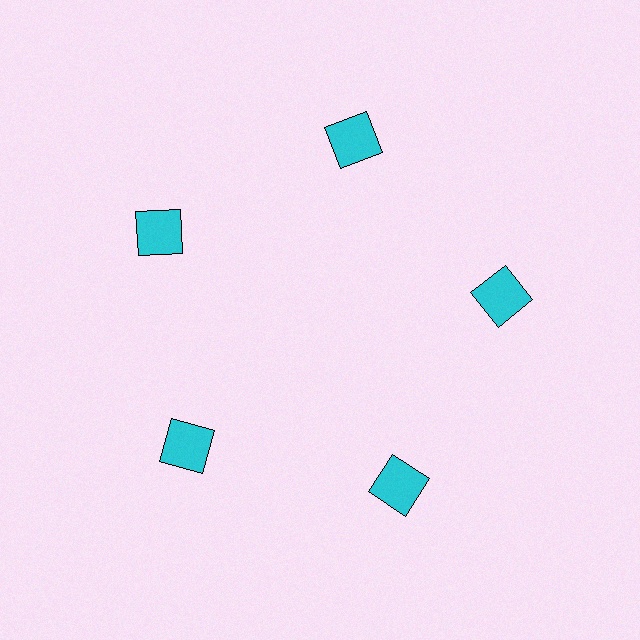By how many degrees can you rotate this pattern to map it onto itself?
The pattern maps onto itself every 72 degrees of rotation.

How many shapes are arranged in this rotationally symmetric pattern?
There are 5 shapes, arranged in 5 groups of 1.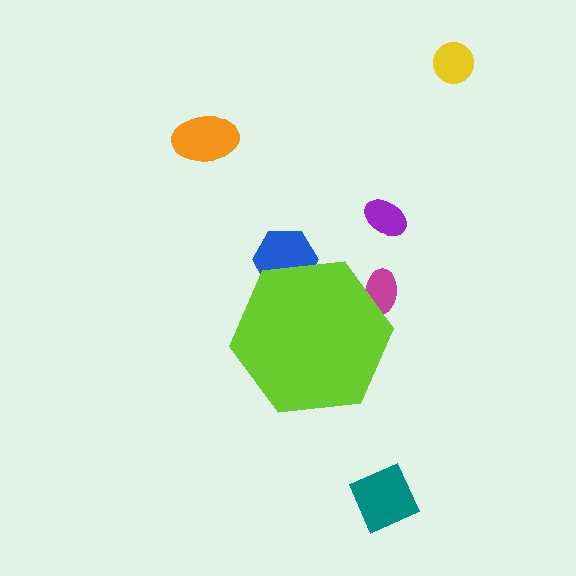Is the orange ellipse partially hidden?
No, the orange ellipse is fully visible.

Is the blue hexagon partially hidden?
Yes, the blue hexagon is partially hidden behind the lime hexagon.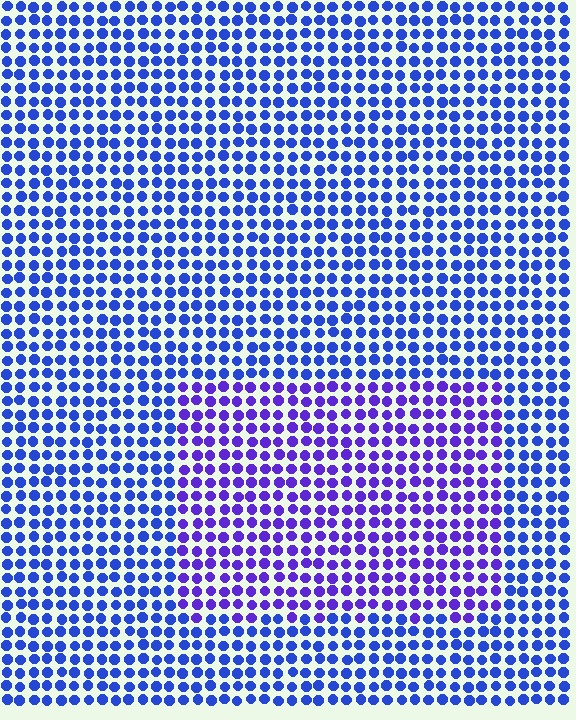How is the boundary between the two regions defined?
The boundary is defined purely by a slight shift in hue (about 31 degrees). Spacing, size, and orientation are identical on both sides.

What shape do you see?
I see a rectangle.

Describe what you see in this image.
The image is filled with small blue elements in a uniform arrangement. A rectangle-shaped region is visible where the elements are tinted to a slightly different hue, forming a subtle color boundary.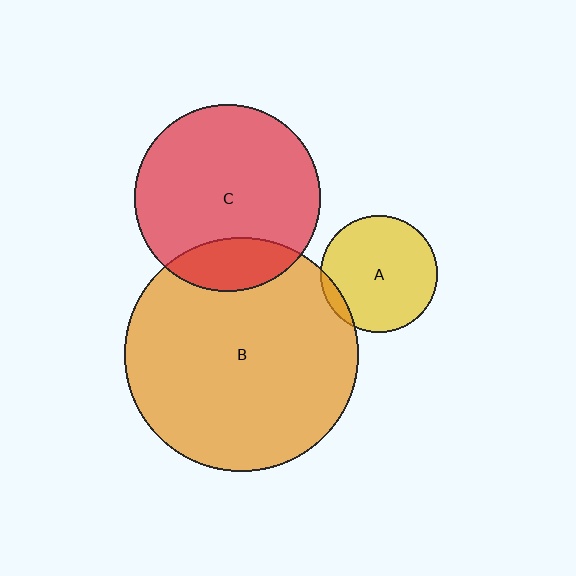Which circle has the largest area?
Circle B (orange).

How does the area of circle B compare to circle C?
Approximately 1.6 times.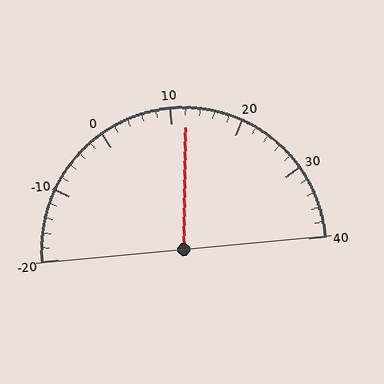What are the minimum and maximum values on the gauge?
The gauge ranges from -20 to 40.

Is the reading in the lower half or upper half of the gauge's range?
The reading is in the upper half of the range (-20 to 40).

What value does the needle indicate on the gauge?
The needle indicates approximately 12.